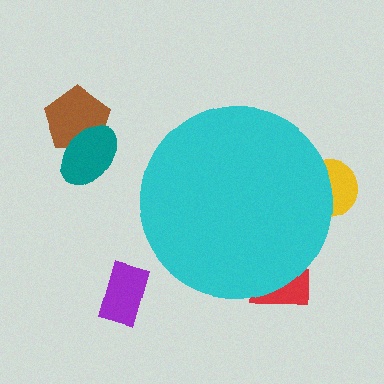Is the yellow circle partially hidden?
Yes, the yellow circle is partially hidden behind the cyan circle.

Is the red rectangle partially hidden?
Yes, the red rectangle is partially hidden behind the cyan circle.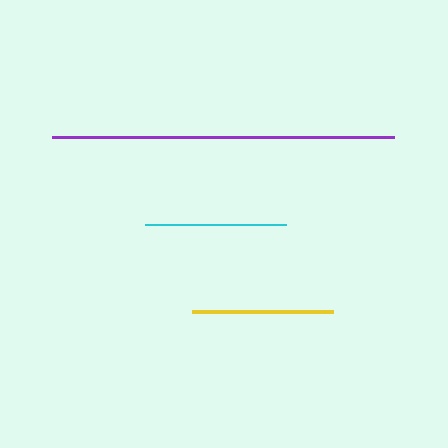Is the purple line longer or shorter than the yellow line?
The purple line is longer than the yellow line.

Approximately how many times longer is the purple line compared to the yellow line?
The purple line is approximately 2.4 times the length of the yellow line.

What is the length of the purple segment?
The purple segment is approximately 341 pixels long.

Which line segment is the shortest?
The yellow line is the shortest at approximately 140 pixels.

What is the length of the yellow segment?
The yellow segment is approximately 140 pixels long.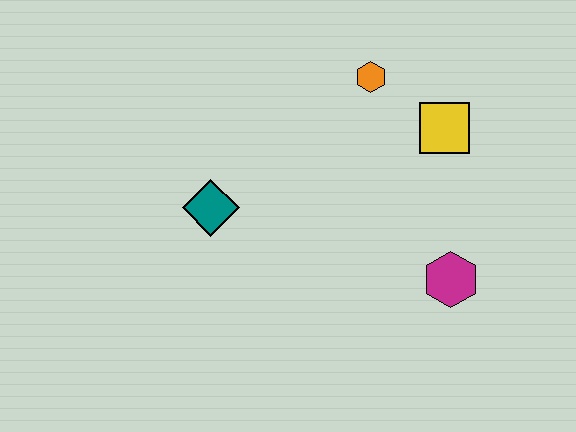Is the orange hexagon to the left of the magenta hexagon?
Yes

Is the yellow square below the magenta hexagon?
No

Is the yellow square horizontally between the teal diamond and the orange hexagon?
No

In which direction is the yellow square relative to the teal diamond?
The yellow square is to the right of the teal diamond.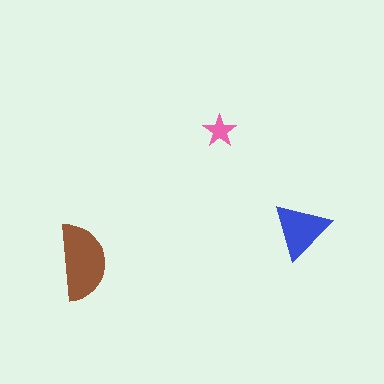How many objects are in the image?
There are 3 objects in the image.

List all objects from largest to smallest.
The brown semicircle, the blue triangle, the pink star.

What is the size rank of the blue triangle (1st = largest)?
2nd.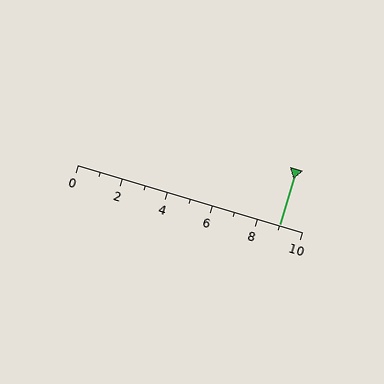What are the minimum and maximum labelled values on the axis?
The axis runs from 0 to 10.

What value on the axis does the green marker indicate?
The marker indicates approximately 9.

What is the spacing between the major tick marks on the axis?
The major ticks are spaced 2 apart.